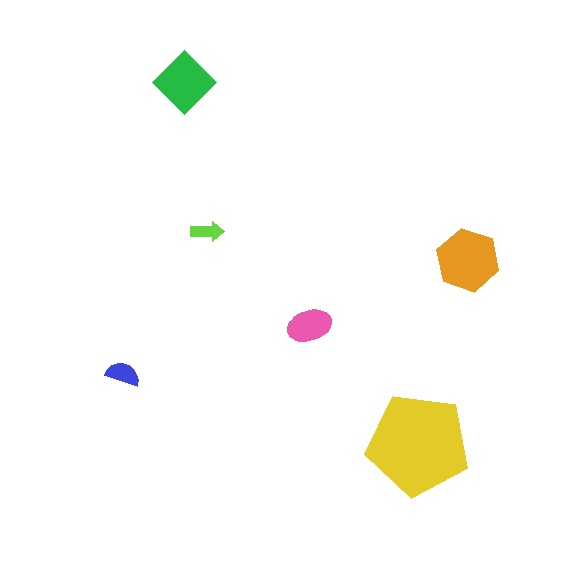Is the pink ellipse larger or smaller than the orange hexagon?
Smaller.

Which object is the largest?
The yellow pentagon.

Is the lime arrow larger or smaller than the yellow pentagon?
Smaller.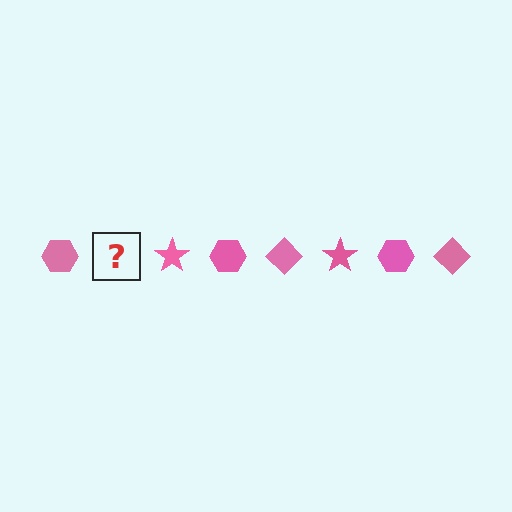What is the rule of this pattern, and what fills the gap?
The rule is that the pattern cycles through hexagon, diamond, star shapes in pink. The gap should be filled with a pink diamond.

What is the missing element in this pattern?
The missing element is a pink diamond.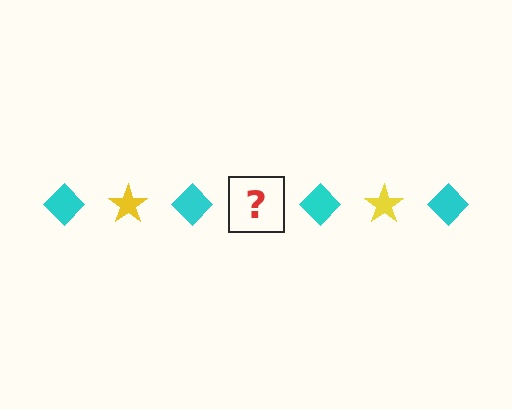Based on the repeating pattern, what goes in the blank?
The blank should be a yellow star.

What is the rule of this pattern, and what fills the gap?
The rule is that the pattern alternates between cyan diamond and yellow star. The gap should be filled with a yellow star.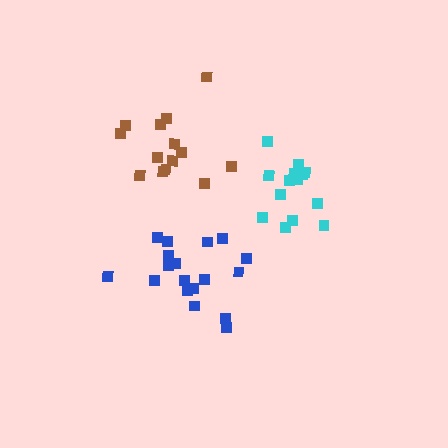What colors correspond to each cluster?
The clusters are colored: blue, brown, cyan.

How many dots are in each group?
Group 1: 18 dots, Group 2: 14 dots, Group 3: 14 dots (46 total).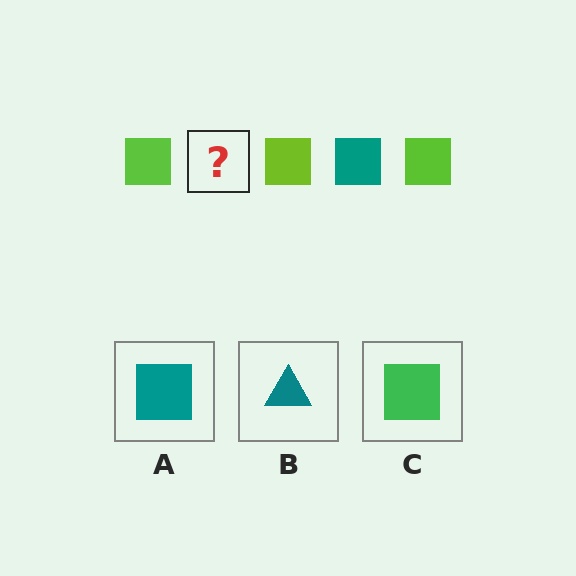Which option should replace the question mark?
Option A.